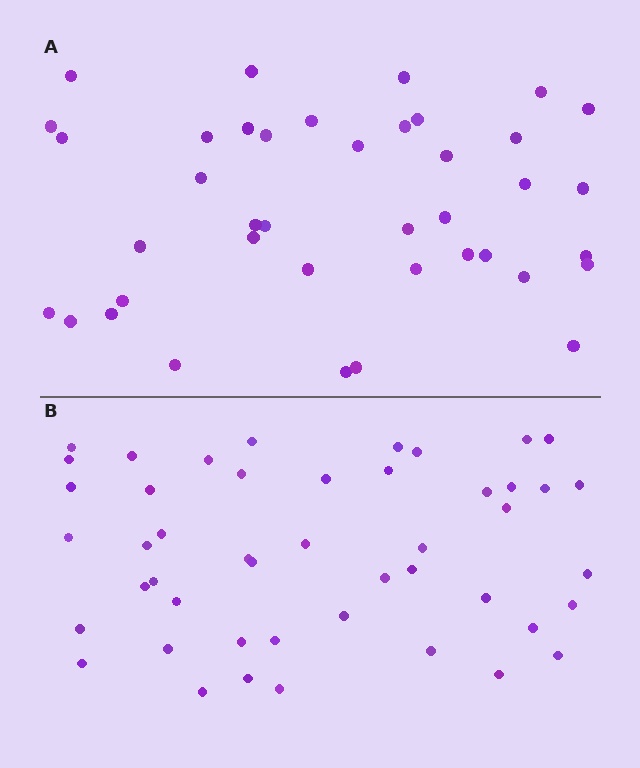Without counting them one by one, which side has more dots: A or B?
Region B (the bottom region) has more dots.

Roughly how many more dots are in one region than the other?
Region B has roughly 8 or so more dots than region A.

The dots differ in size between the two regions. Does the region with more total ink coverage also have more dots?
No. Region A has more total ink coverage because its dots are larger, but region B actually contains more individual dots. Total area can be misleading — the number of items is what matters here.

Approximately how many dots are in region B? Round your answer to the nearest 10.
About 50 dots. (The exact count is 47, which rounds to 50.)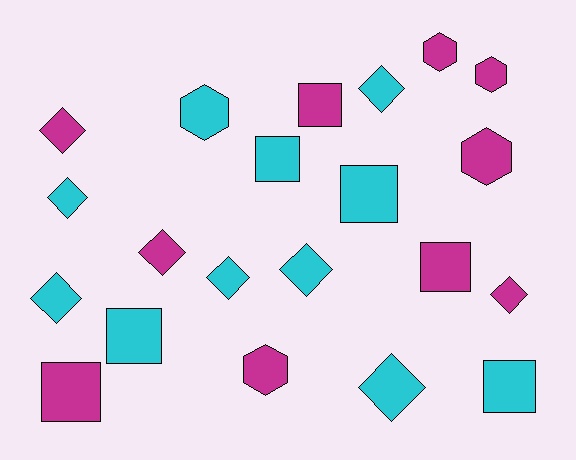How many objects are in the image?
There are 21 objects.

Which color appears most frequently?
Cyan, with 11 objects.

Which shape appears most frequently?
Diamond, with 9 objects.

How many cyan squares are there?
There are 4 cyan squares.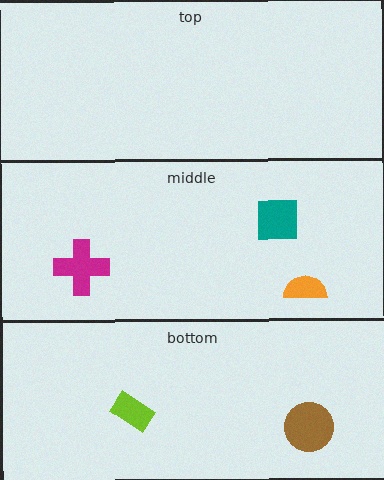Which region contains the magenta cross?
The middle region.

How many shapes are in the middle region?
3.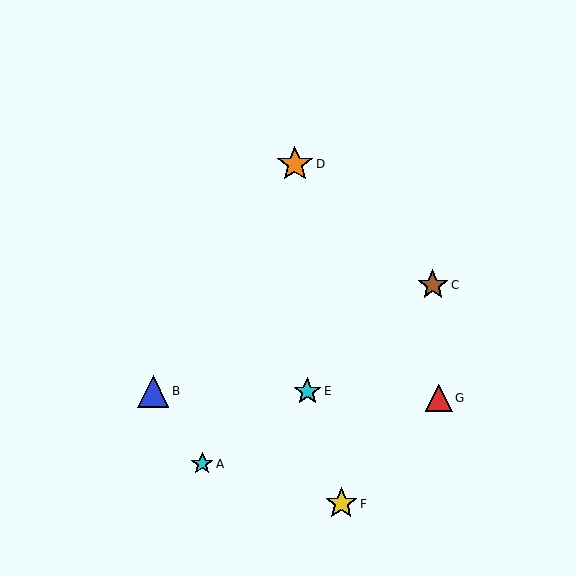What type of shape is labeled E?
Shape E is a cyan star.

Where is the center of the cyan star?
The center of the cyan star is at (202, 464).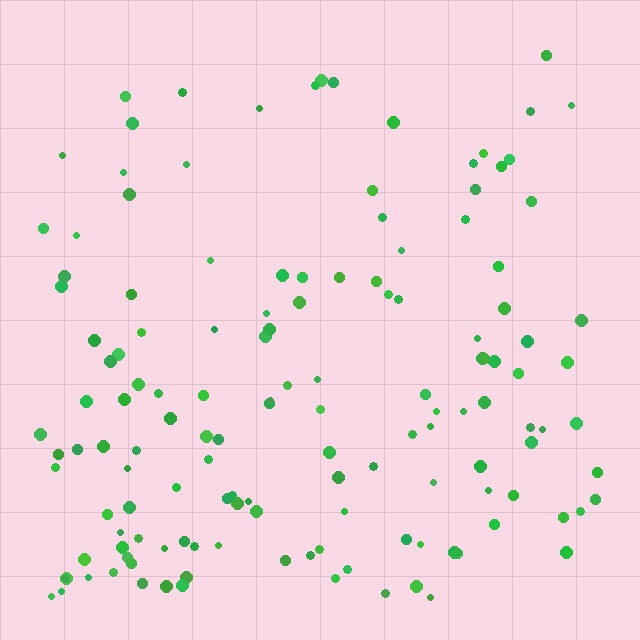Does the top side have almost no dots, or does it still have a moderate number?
Still a moderate number, just noticeably fewer than the bottom.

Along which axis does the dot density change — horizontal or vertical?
Vertical.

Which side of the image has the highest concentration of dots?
The bottom.